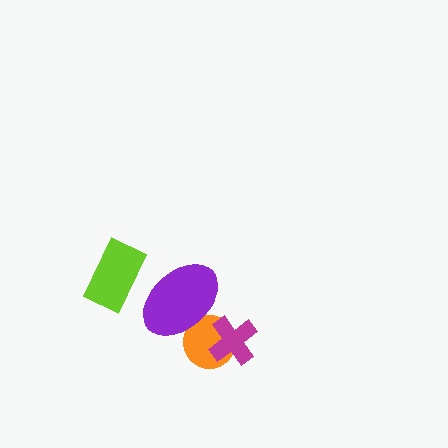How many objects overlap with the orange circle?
2 objects overlap with the orange circle.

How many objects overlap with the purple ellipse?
1 object overlaps with the purple ellipse.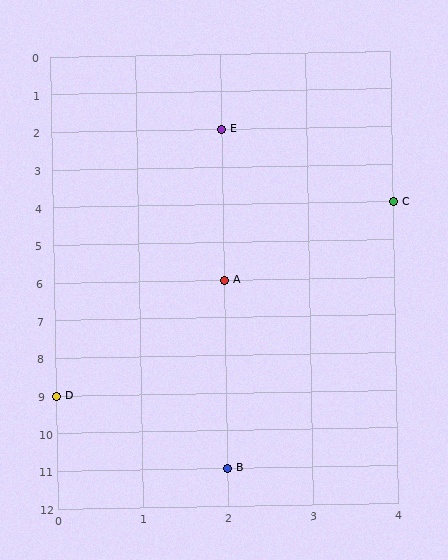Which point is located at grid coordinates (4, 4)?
Point C is at (4, 4).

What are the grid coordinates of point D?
Point D is at grid coordinates (0, 9).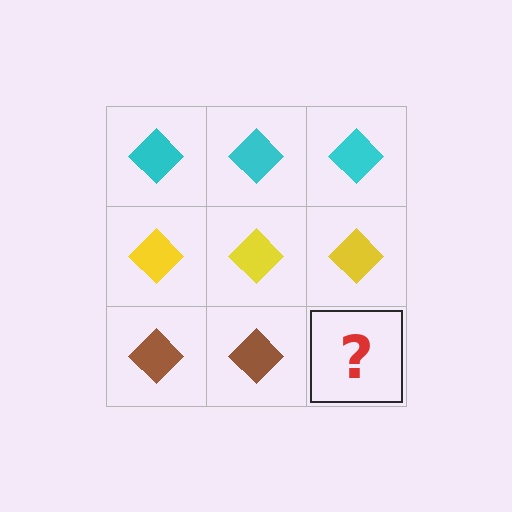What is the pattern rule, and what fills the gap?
The rule is that each row has a consistent color. The gap should be filled with a brown diamond.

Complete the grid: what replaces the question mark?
The question mark should be replaced with a brown diamond.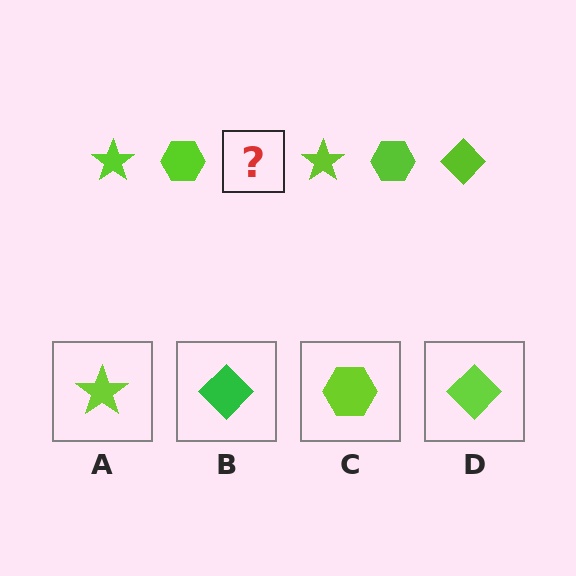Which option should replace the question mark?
Option D.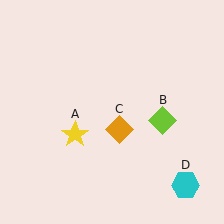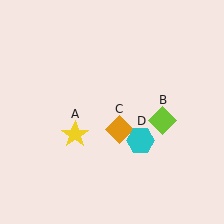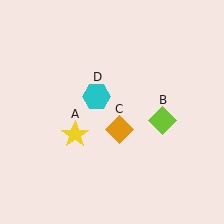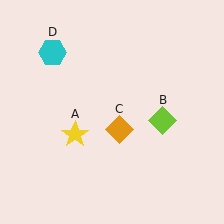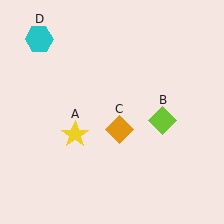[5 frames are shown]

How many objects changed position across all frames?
1 object changed position: cyan hexagon (object D).